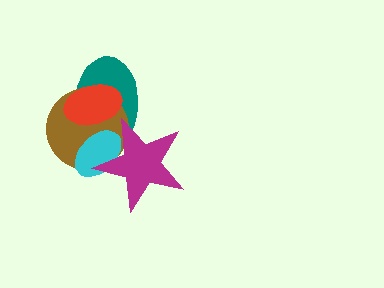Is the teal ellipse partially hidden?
Yes, it is partially covered by another shape.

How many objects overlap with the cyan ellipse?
4 objects overlap with the cyan ellipse.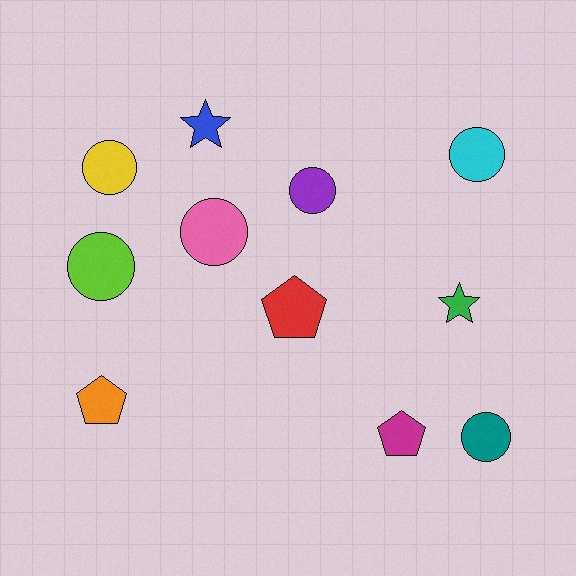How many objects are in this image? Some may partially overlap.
There are 11 objects.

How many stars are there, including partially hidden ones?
There are 2 stars.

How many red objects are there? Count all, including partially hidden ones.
There is 1 red object.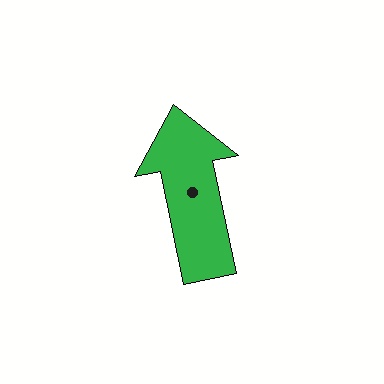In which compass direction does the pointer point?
North.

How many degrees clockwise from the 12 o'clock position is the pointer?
Approximately 348 degrees.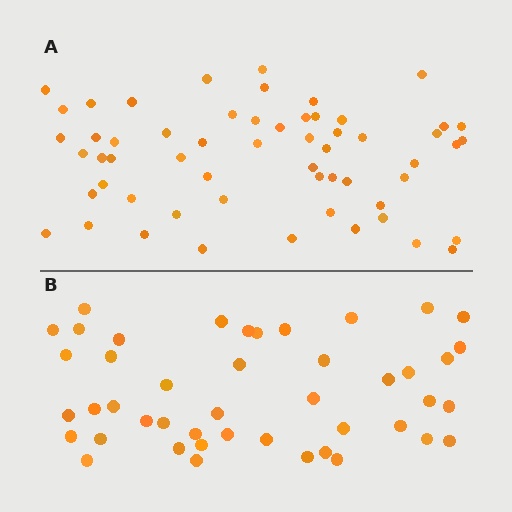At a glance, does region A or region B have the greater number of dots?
Region A (the top region) has more dots.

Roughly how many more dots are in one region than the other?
Region A has approximately 15 more dots than region B.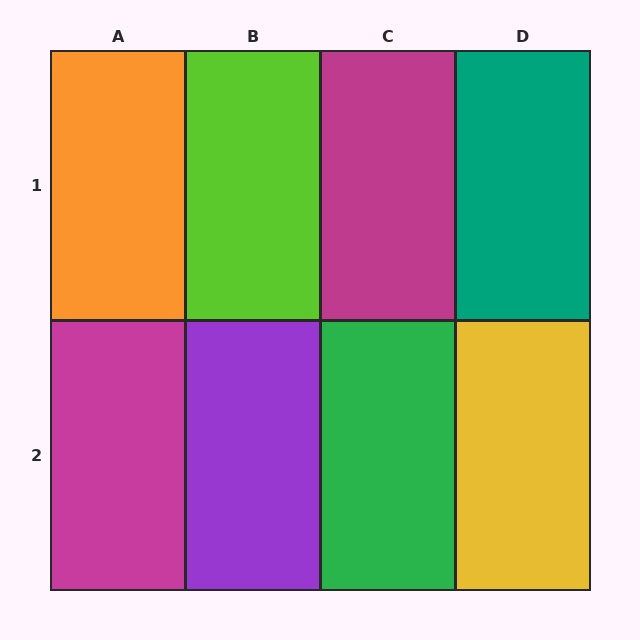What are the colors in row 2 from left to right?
Magenta, purple, green, yellow.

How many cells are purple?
1 cell is purple.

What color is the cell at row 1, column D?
Teal.